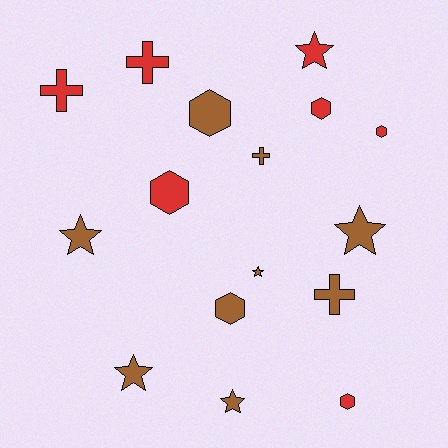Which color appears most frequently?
Brown, with 9 objects.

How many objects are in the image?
There are 16 objects.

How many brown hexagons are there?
There are 2 brown hexagons.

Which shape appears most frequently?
Hexagon, with 6 objects.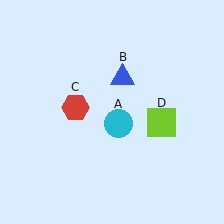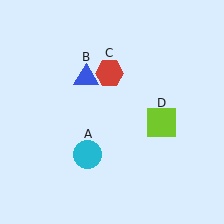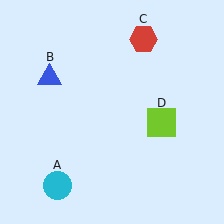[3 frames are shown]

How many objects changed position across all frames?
3 objects changed position: cyan circle (object A), blue triangle (object B), red hexagon (object C).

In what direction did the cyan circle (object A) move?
The cyan circle (object A) moved down and to the left.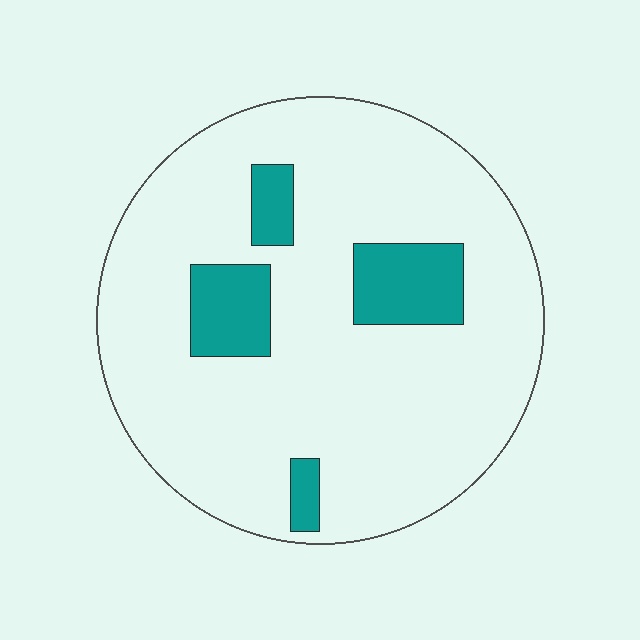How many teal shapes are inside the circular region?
4.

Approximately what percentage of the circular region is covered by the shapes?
Approximately 15%.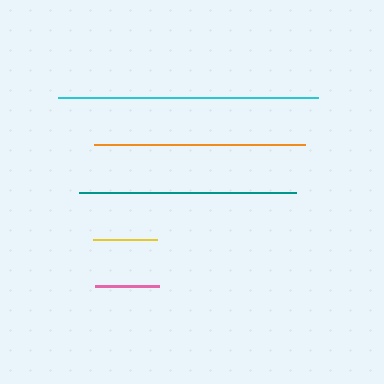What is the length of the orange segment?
The orange segment is approximately 211 pixels long.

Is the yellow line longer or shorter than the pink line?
The yellow line is longer than the pink line.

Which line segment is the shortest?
The pink line is the shortest at approximately 64 pixels.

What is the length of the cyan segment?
The cyan segment is approximately 260 pixels long.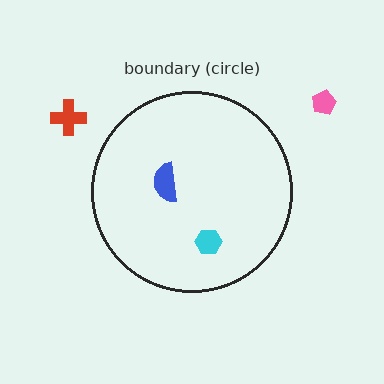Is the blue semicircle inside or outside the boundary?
Inside.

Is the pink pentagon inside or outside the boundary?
Outside.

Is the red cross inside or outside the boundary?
Outside.